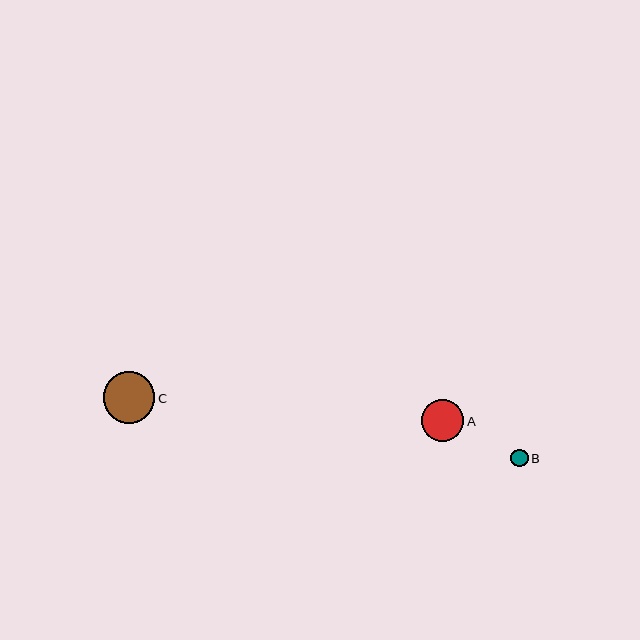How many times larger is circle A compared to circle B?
Circle A is approximately 2.4 times the size of circle B.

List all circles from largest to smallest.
From largest to smallest: C, A, B.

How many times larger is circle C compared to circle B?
Circle C is approximately 3.0 times the size of circle B.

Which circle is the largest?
Circle C is the largest with a size of approximately 51 pixels.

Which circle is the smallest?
Circle B is the smallest with a size of approximately 17 pixels.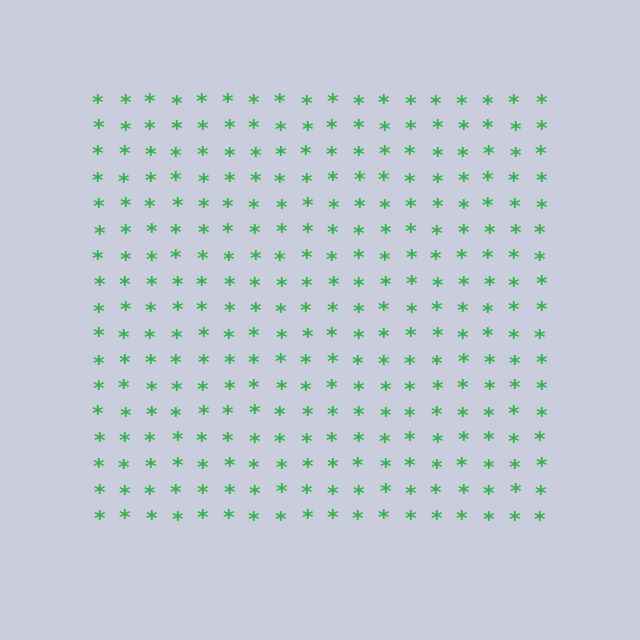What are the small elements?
The small elements are asterisks.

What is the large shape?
The large shape is a square.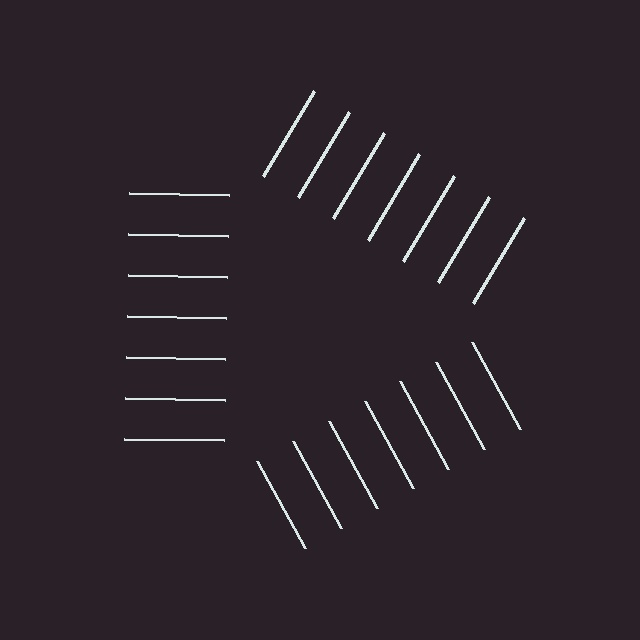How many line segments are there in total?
21 — 7 along each of the 3 edges.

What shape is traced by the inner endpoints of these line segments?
An illusory triangle — the line segments terminate on its edges but no continuous stroke is drawn.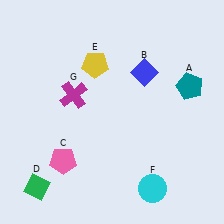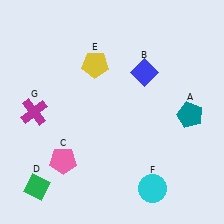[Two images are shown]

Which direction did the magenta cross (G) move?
The magenta cross (G) moved left.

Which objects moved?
The objects that moved are: the teal pentagon (A), the magenta cross (G).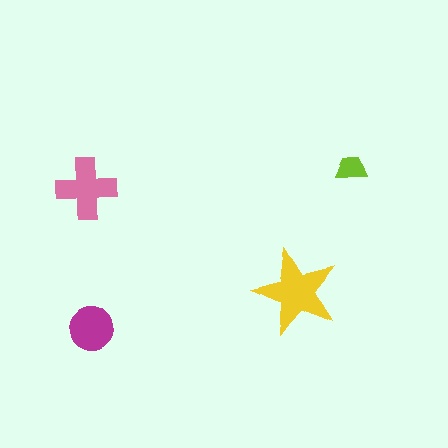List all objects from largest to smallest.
The yellow star, the pink cross, the magenta circle, the lime trapezoid.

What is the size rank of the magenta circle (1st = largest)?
3rd.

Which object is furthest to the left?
The magenta circle is leftmost.